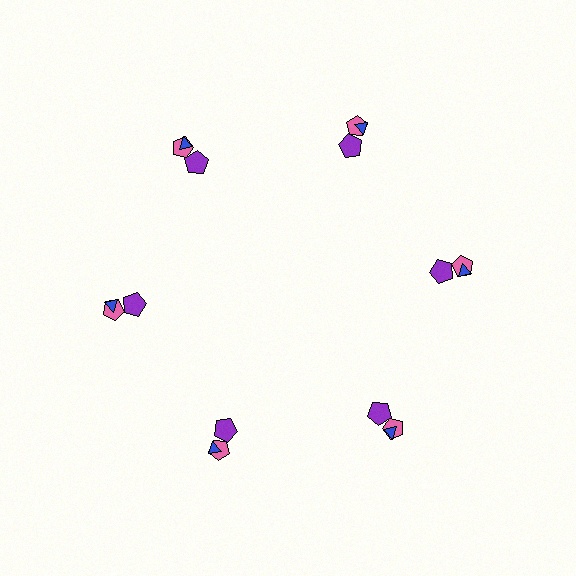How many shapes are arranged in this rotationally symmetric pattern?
There are 18 shapes, arranged in 6 groups of 3.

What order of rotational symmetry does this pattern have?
This pattern has 6-fold rotational symmetry.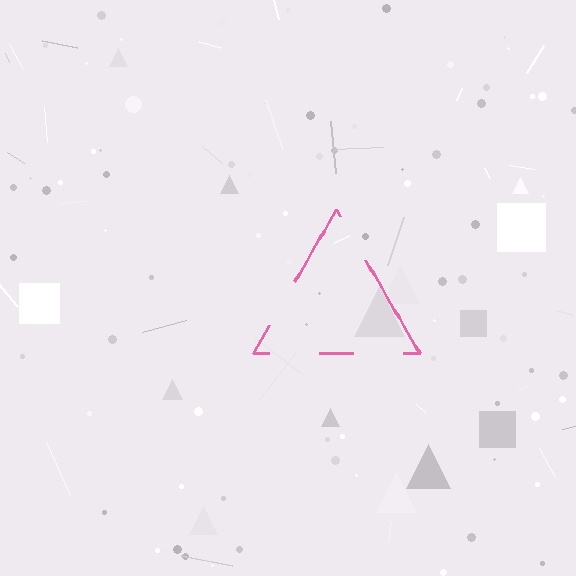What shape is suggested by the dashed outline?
The dashed outline suggests a triangle.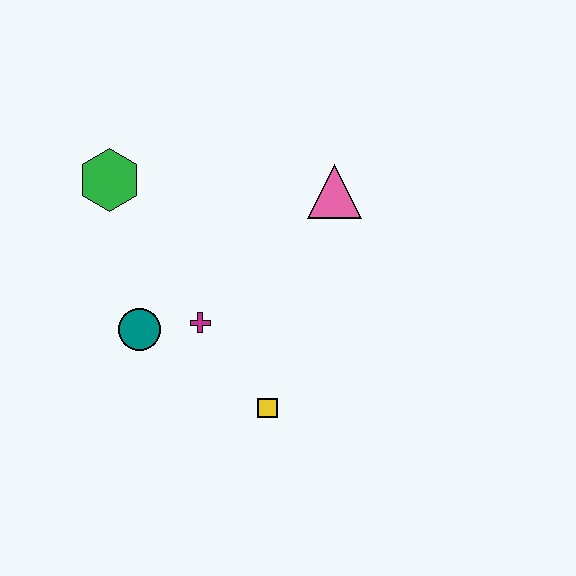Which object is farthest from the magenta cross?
The pink triangle is farthest from the magenta cross.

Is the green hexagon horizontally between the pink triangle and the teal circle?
No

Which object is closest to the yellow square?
The magenta cross is closest to the yellow square.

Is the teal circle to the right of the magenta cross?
No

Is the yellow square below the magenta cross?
Yes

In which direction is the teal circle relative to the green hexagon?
The teal circle is below the green hexagon.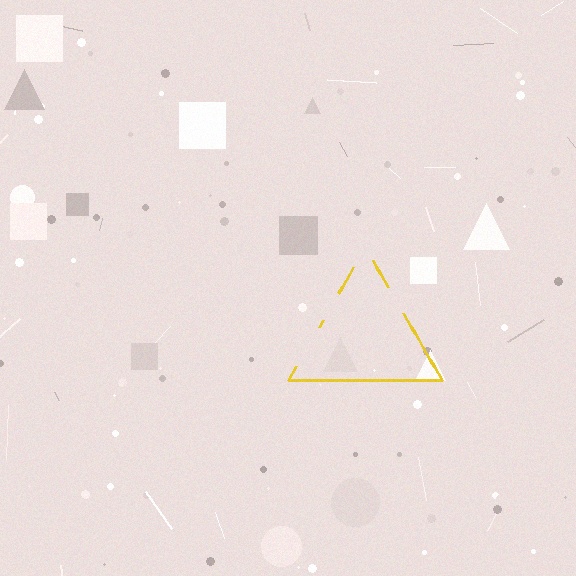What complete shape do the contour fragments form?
The contour fragments form a triangle.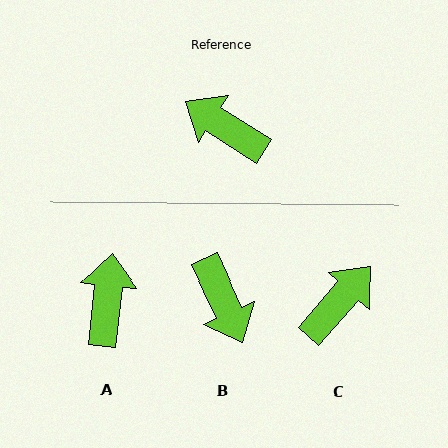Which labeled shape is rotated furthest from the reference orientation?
B, about 147 degrees away.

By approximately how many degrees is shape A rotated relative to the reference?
Approximately 64 degrees clockwise.